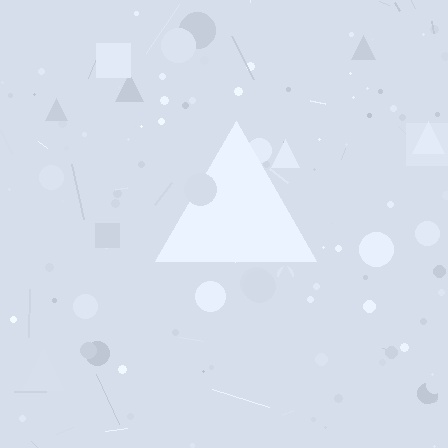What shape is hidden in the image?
A triangle is hidden in the image.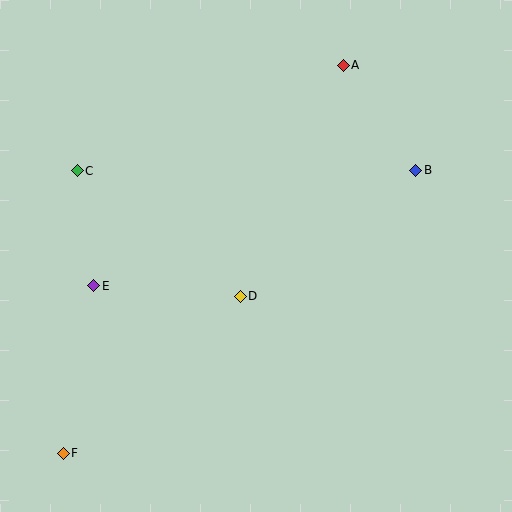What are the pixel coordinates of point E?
Point E is at (94, 286).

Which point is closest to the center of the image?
Point D at (240, 296) is closest to the center.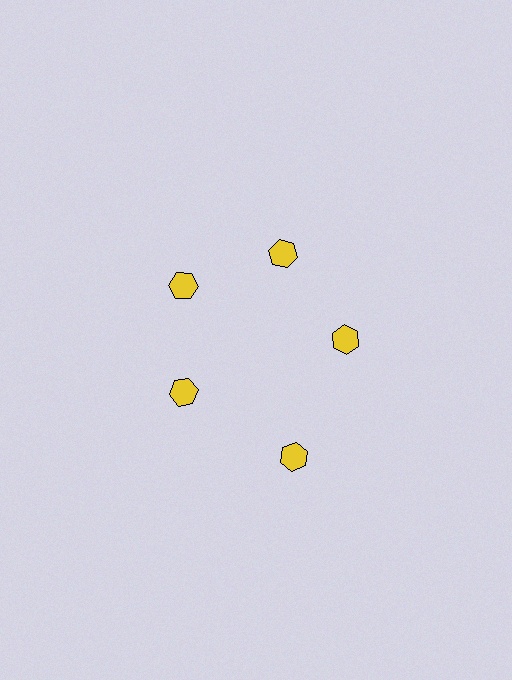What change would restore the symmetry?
The symmetry would be restored by moving it inward, back onto the ring so that all 5 hexagons sit at equal angles and equal distance from the center.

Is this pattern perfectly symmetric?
No. The 5 yellow hexagons are arranged in a ring, but one element near the 5 o'clock position is pushed outward from the center, breaking the 5-fold rotational symmetry.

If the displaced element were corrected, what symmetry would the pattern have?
It would have 5-fold rotational symmetry — the pattern would map onto itself every 72 degrees.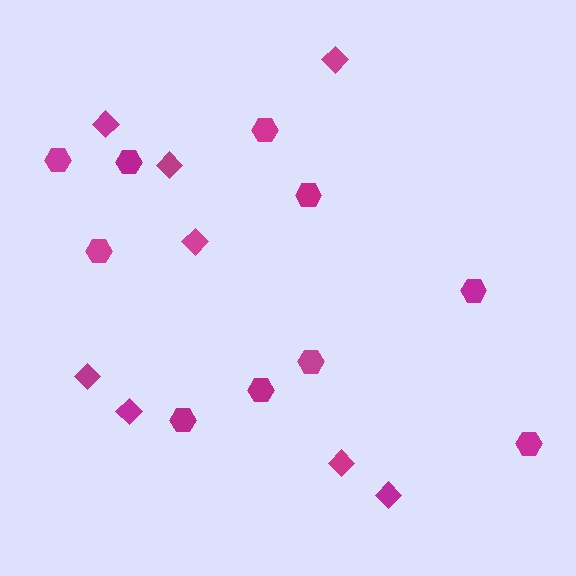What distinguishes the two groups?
There are 2 groups: one group of diamonds (8) and one group of hexagons (10).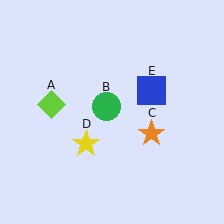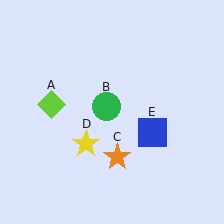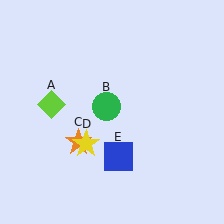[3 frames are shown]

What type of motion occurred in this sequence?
The orange star (object C), blue square (object E) rotated clockwise around the center of the scene.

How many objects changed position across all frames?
2 objects changed position: orange star (object C), blue square (object E).